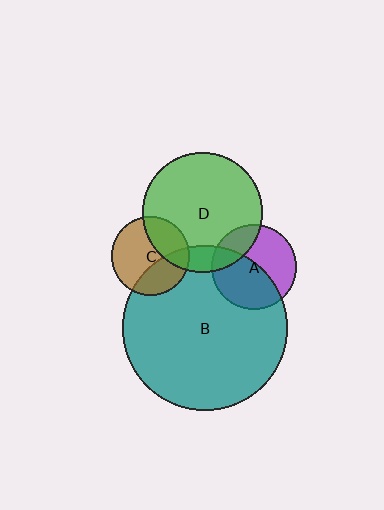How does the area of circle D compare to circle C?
Approximately 2.3 times.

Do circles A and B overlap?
Yes.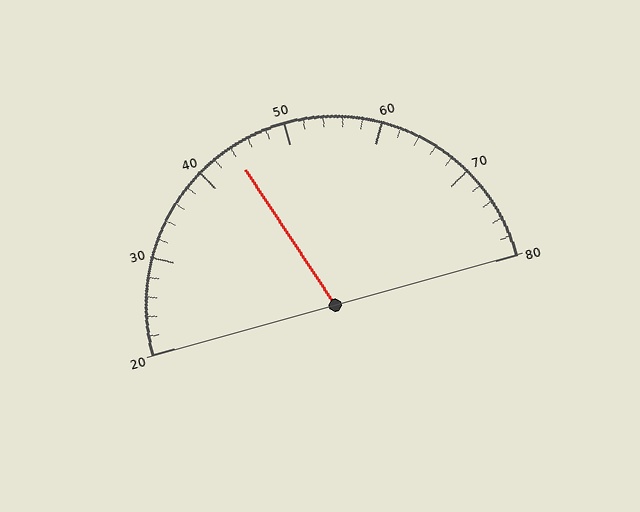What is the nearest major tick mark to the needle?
The nearest major tick mark is 40.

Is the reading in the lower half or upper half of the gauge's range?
The reading is in the lower half of the range (20 to 80).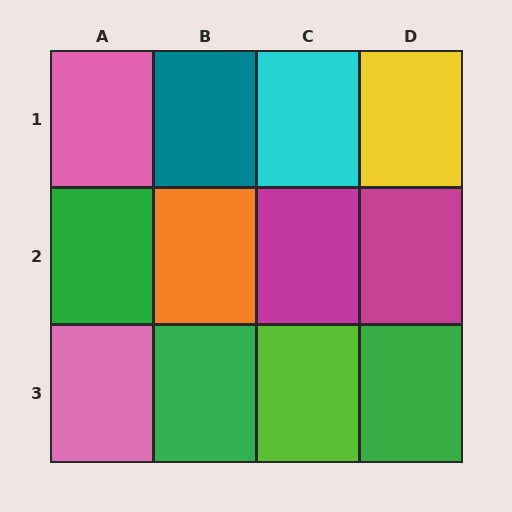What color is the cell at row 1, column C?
Cyan.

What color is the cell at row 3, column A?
Pink.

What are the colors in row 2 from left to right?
Green, orange, magenta, magenta.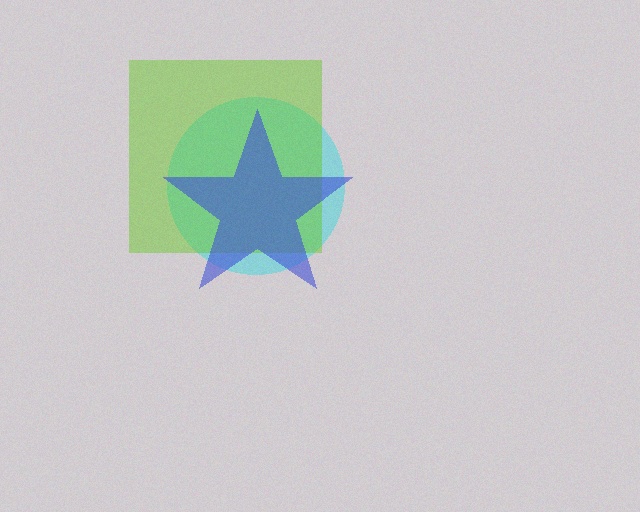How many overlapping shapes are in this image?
There are 3 overlapping shapes in the image.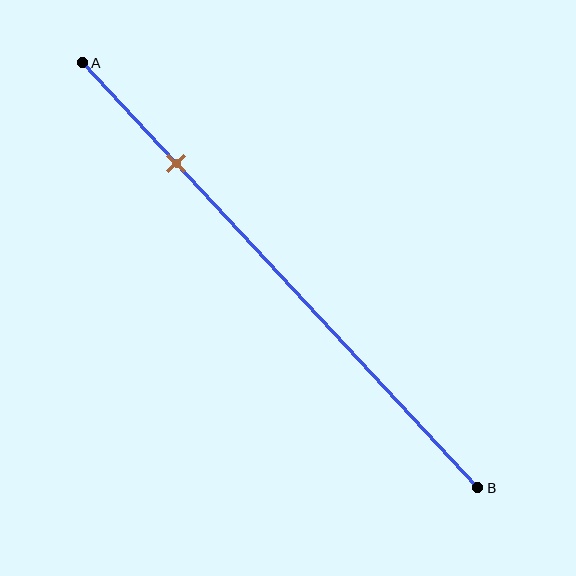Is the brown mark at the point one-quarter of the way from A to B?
Yes, the mark is approximately at the one-quarter point.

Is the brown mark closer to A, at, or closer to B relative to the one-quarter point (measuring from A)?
The brown mark is approximately at the one-quarter point of segment AB.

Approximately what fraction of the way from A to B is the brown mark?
The brown mark is approximately 25% of the way from A to B.